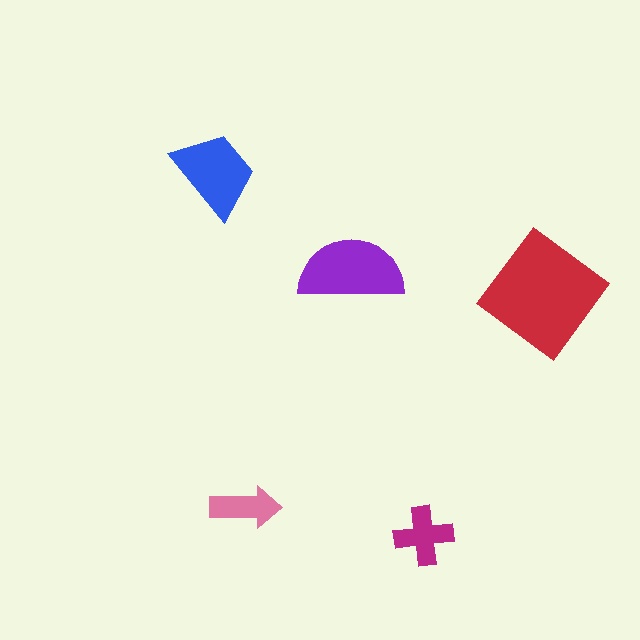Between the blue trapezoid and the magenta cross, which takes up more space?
The blue trapezoid.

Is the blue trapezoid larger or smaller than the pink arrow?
Larger.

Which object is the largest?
The red diamond.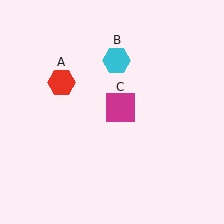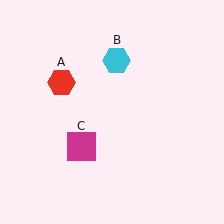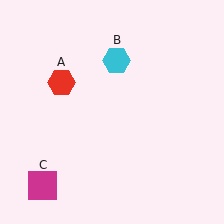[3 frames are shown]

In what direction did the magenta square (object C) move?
The magenta square (object C) moved down and to the left.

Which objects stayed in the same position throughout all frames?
Red hexagon (object A) and cyan hexagon (object B) remained stationary.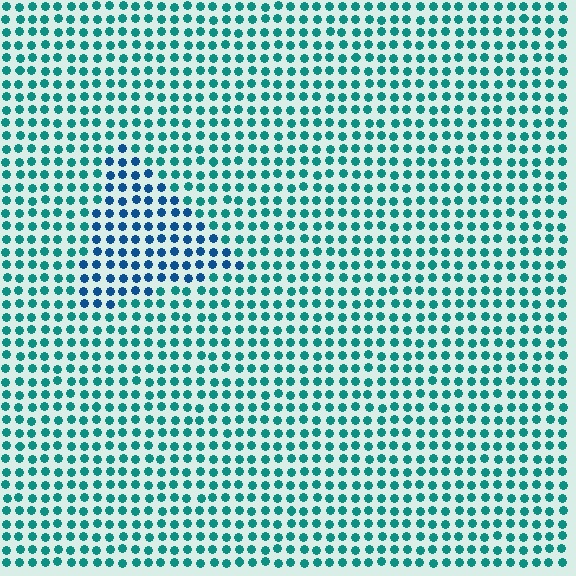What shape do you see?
I see a triangle.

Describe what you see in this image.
The image is filled with small teal elements in a uniform arrangement. A triangle-shaped region is visible where the elements are tinted to a slightly different hue, forming a subtle color boundary.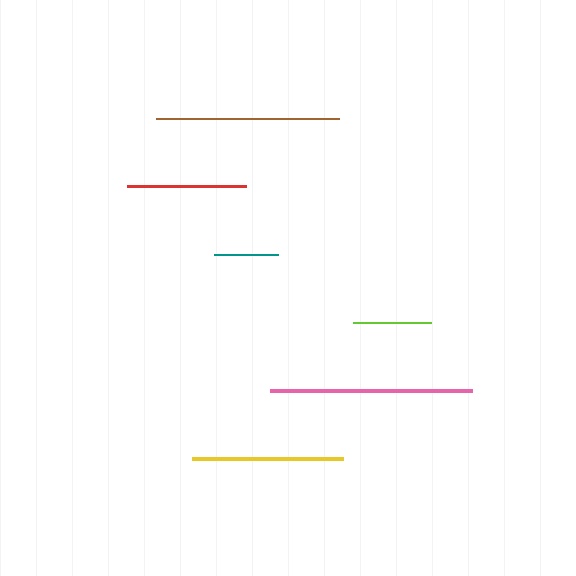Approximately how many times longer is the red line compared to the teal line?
The red line is approximately 1.9 times the length of the teal line.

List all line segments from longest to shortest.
From longest to shortest: pink, brown, yellow, red, lime, teal.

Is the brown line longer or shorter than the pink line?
The pink line is longer than the brown line.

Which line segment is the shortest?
The teal line is the shortest at approximately 64 pixels.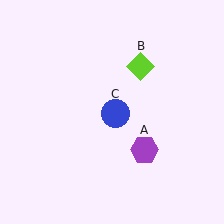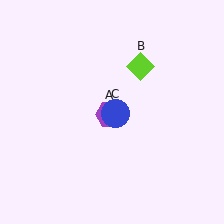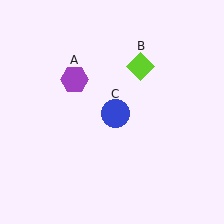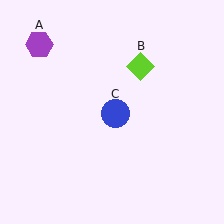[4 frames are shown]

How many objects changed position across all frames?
1 object changed position: purple hexagon (object A).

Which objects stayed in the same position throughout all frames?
Lime diamond (object B) and blue circle (object C) remained stationary.